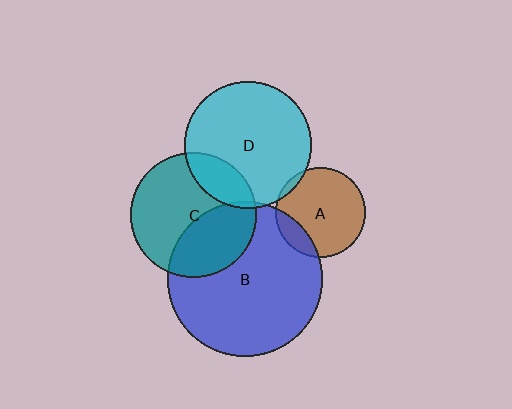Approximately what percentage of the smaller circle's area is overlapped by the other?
Approximately 5%.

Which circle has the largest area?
Circle B (blue).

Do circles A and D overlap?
Yes.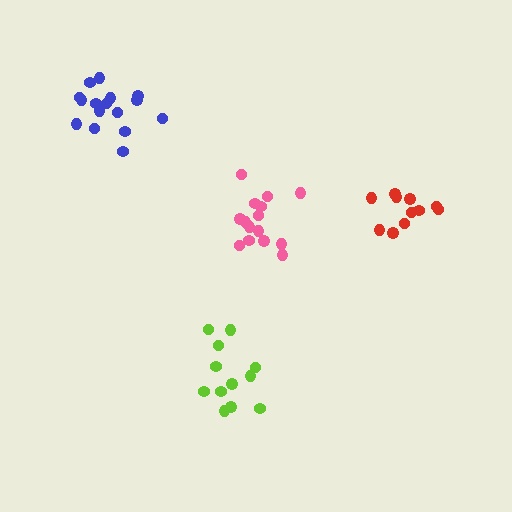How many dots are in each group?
Group 1: 12 dots, Group 2: 11 dots, Group 3: 16 dots, Group 4: 15 dots (54 total).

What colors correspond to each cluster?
The clusters are colored: lime, red, blue, pink.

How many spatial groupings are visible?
There are 4 spatial groupings.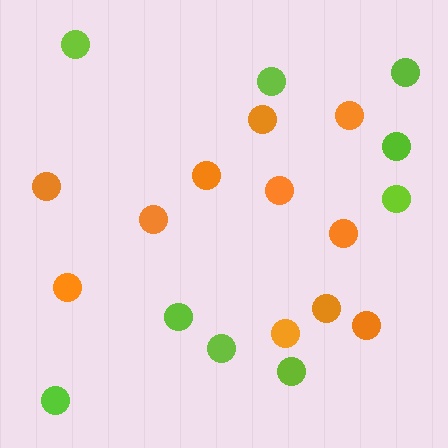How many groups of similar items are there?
There are 2 groups: one group of orange circles (11) and one group of lime circles (9).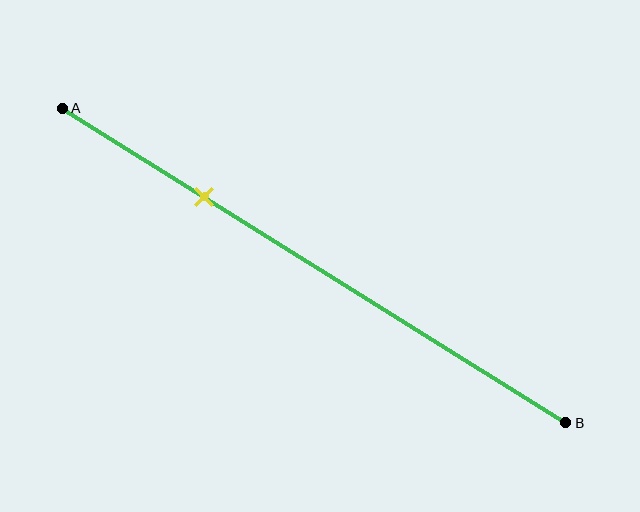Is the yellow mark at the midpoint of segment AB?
No, the mark is at about 30% from A, not at the 50% midpoint.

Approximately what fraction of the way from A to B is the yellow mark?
The yellow mark is approximately 30% of the way from A to B.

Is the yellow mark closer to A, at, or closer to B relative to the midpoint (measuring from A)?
The yellow mark is closer to point A than the midpoint of segment AB.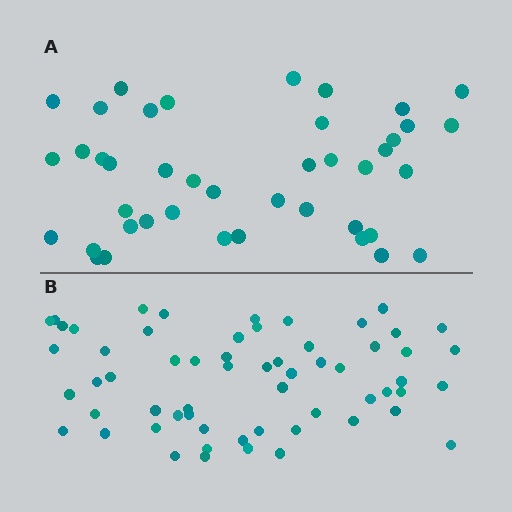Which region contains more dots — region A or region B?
Region B (the bottom region) has more dots.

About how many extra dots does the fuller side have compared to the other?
Region B has approximately 20 more dots than region A.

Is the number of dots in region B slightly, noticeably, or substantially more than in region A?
Region B has noticeably more, but not dramatically so. The ratio is roughly 1.4 to 1.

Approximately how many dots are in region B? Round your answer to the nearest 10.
About 60 dots.